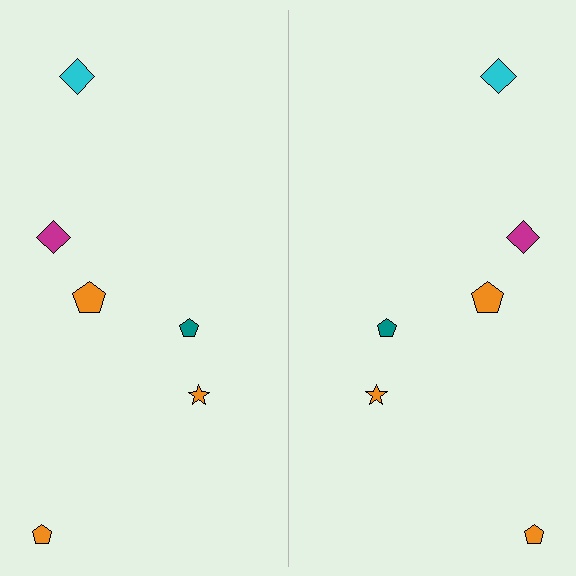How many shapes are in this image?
There are 12 shapes in this image.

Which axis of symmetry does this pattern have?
The pattern has a vertical axis of symmetry running through the center of the image.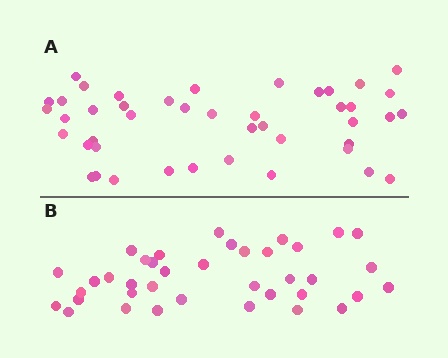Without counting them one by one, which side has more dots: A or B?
Region A (the top region) has more dots.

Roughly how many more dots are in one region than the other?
Region A has about 6 more dots than region B.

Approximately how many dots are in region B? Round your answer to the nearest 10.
About 40 dots. (The exact count is 38, which rounds to 40.)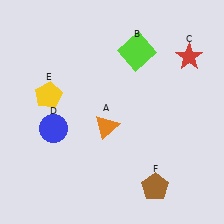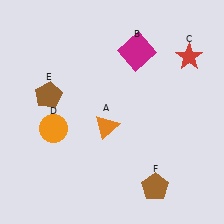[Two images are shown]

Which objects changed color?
B changed from lime to magenta. D changed from blue to orange. E changed from yellow to brown.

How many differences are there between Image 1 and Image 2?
There are 3 differences between the two images.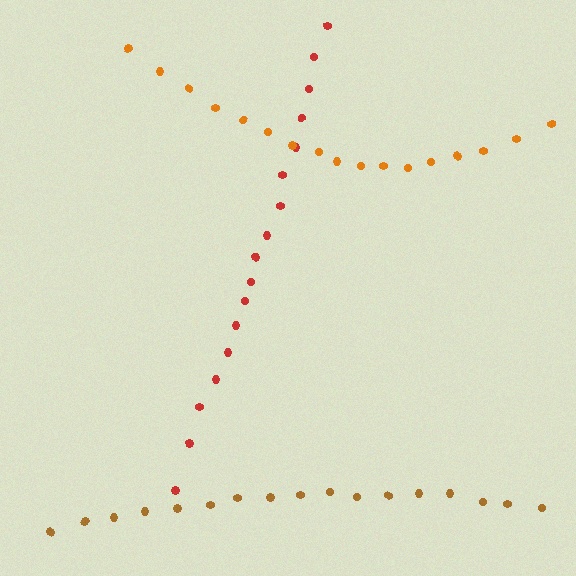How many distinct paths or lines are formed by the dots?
There are 3 distinct paths.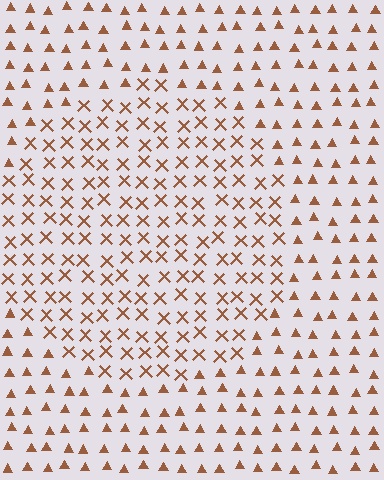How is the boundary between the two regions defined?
The boundary is defined by a change in element shape: X marks inside vs. triangles outside. All elements share the same color and spacing.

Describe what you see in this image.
The image is filled with small brown elements arranged in a uniform grid. A circle-shaped region contains X marks, while the surrounding area contains triangles. The boundary is defined purely by the change in element shape.